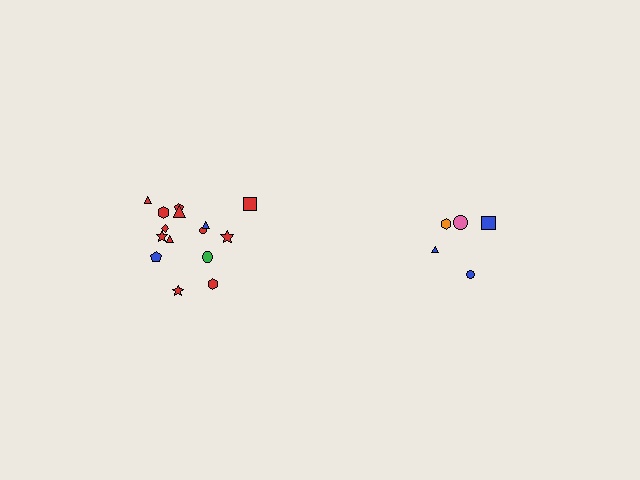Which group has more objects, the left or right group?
The left group.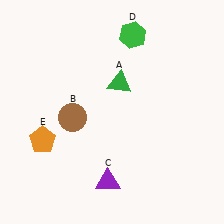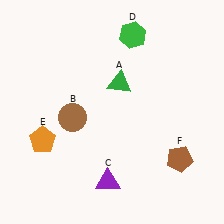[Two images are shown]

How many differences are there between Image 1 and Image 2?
There is 1 difference between the two images.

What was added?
A brown pentagon (F) was added in Image 2.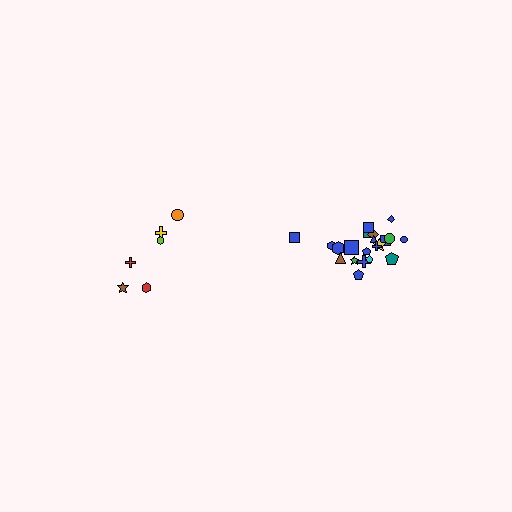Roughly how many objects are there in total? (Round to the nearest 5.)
Roughly 30 objects in total.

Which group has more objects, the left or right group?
The right group.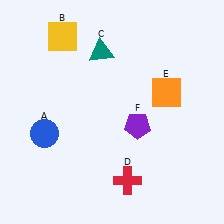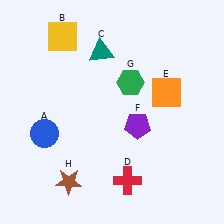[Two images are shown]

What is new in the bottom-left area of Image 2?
A brown star (H) was added in the bottom-left area of Image 2.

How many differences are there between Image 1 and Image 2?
There are 2 differences between the two images.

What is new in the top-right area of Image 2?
A green hexagon (G) was added in the top-right area of Image 2.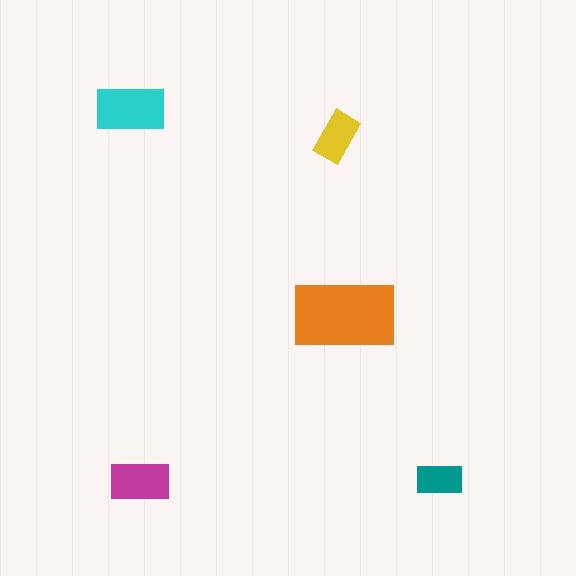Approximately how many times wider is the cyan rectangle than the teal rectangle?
About 1.5 times wider.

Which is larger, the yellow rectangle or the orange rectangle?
The orange one.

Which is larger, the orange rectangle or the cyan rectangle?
The orange one.